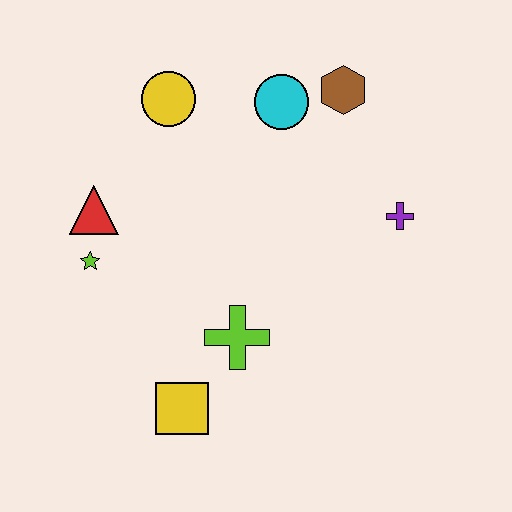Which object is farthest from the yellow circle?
The yellow square is farthest from the yellow circle.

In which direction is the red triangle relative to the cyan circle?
The red triangle is to the left of the cyan circle.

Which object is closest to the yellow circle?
The cyan circle is closest to the yellow circle.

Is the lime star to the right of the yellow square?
No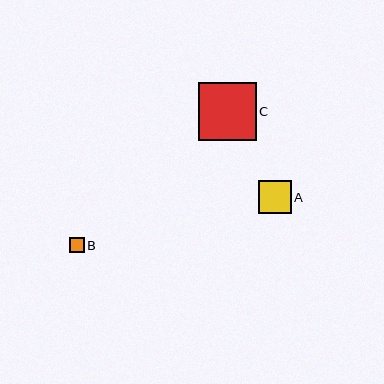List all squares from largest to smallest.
From largest to smallest: C, A, B.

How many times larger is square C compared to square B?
Square C is approximately 3.9 times the size of square B.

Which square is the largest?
Square C is the largest with a size of approximately 58 pixels.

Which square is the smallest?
Square B is the smallest with a size of approximately 15 pixels.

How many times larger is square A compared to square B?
Square A is approximately 2.2 times the size of square B.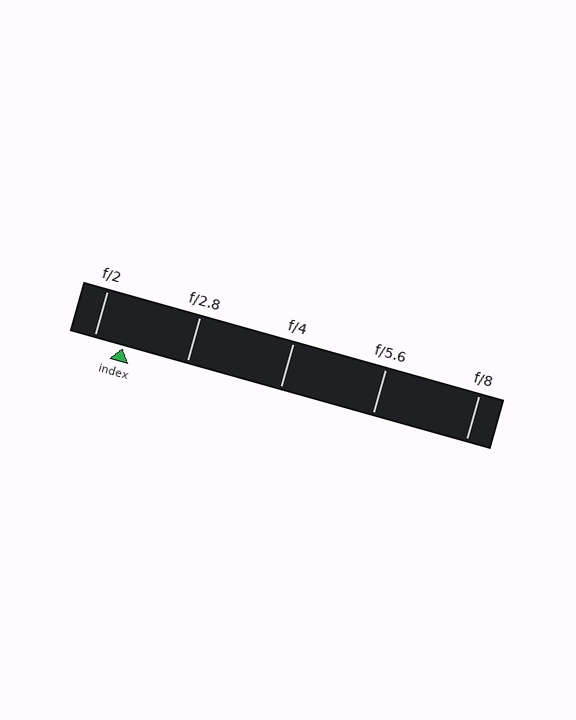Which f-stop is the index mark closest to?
The index mark is closest to f/2.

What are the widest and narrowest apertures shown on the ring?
The widest aperture shown is f/2 and the narrowest is f/8.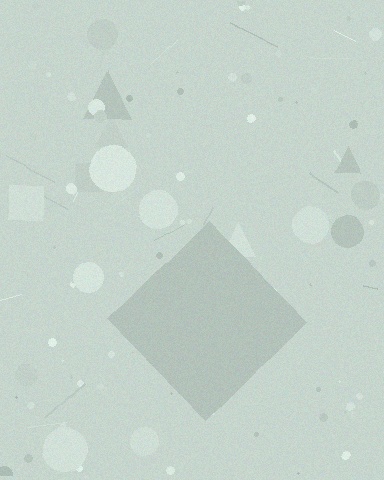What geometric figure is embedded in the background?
A diamond is embedded in the background.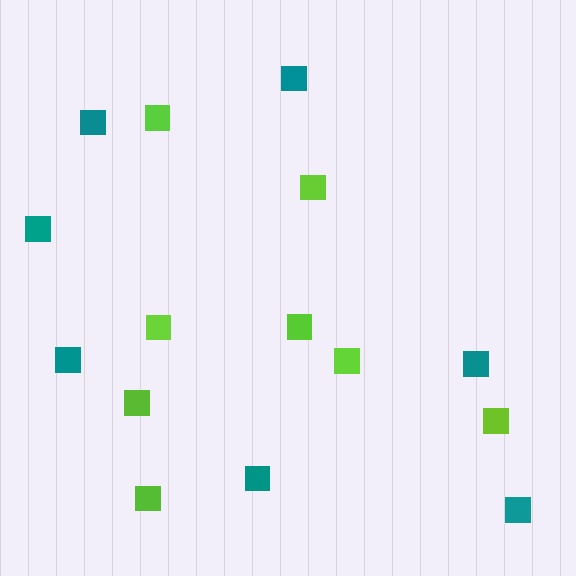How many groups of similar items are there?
There are 2 groups: one group of lime squares (8) and one group of teal squares (7).